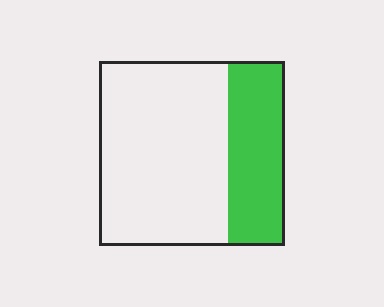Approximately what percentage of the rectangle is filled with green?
Approximately 30%.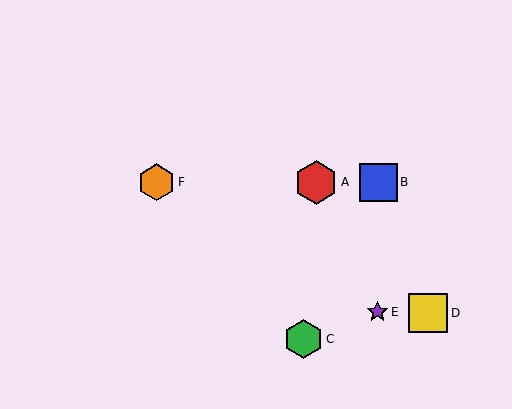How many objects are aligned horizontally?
3 objects (A, B, F) are aligned horizontally.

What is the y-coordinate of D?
Object D is at y≈313.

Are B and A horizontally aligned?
Yes, both are at y≈182.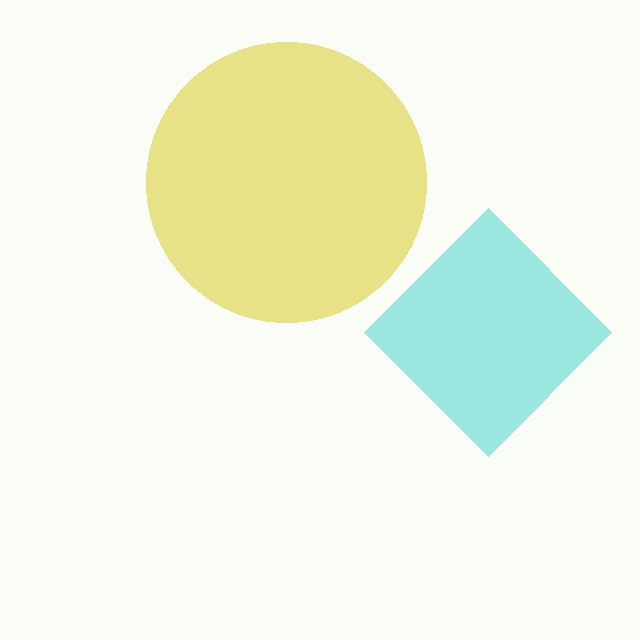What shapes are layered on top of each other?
The layered shapes are: a cyan diamond, a yellow circle.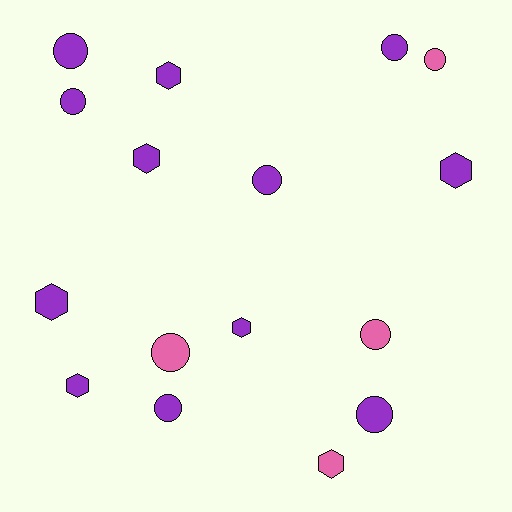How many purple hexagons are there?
There are 6 purple hexagons.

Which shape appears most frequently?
Circle, with 9 objects.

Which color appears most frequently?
Purple, with 12 objects.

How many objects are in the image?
There are 16 objects.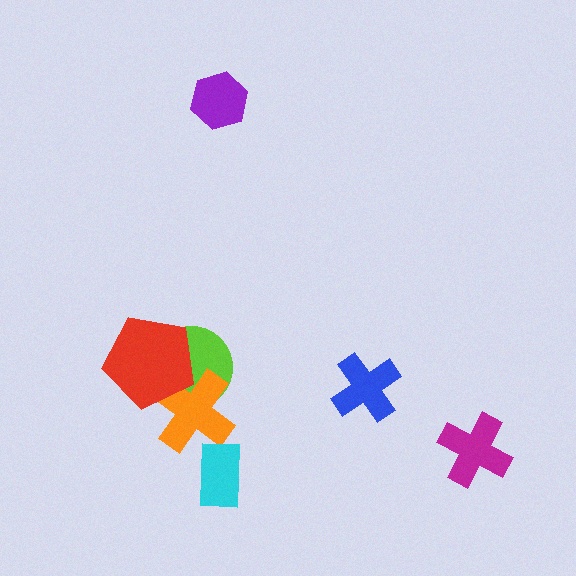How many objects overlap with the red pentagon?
2 objects overlap with the red pentagon.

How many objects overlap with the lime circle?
2 objects overlap with the lime circle.